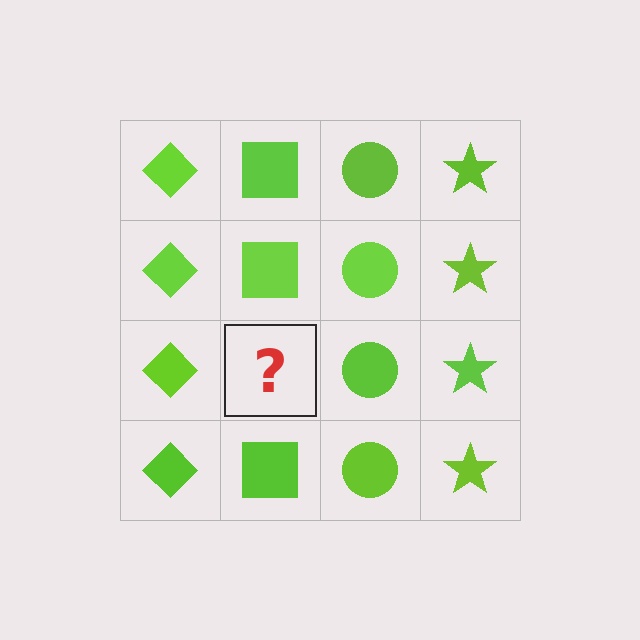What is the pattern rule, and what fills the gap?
The rule is that each column has a consistent shape. The gap should be filled with a lime square.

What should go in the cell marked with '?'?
The missing cell should contain a lime square.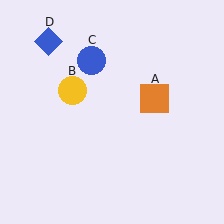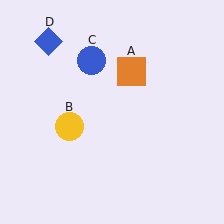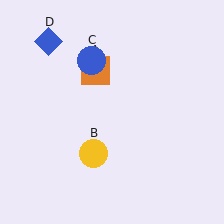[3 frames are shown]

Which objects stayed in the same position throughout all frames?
Blue circle (object C) and blue diamond (object D) remained stationary.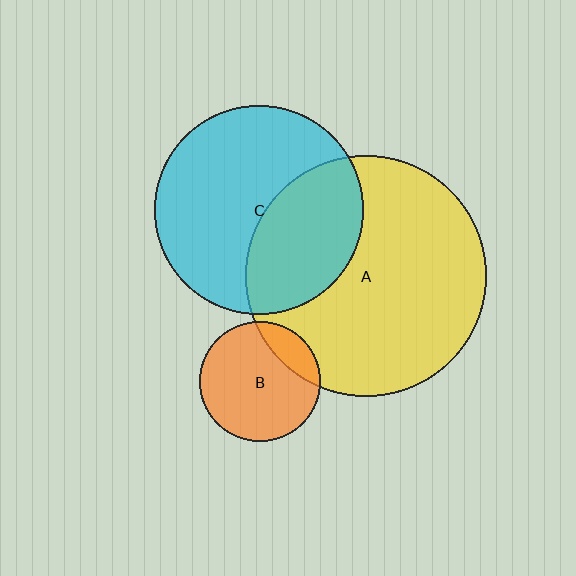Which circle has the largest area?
Circle A (yellow).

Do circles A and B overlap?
Yes.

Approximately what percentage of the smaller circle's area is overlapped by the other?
Approximately 20%.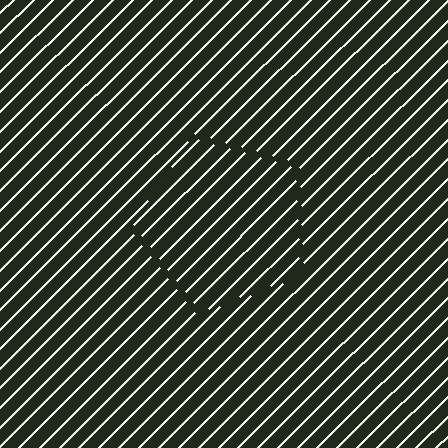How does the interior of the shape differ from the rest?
The interior of the shape contains the same grating, shifted by half a period — the contour is defined by the phase discontinuity where line-ends from the inner and outer gratings abut.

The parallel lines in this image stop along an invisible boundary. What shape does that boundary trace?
An illusory pentagon. The interior of the shape contains the same grating, shifted by half a period — the contour is defined by the phase discontinuity where line-ends from the inner and outer gratings abut.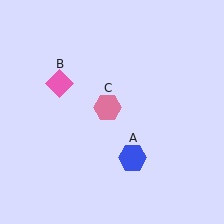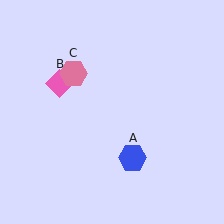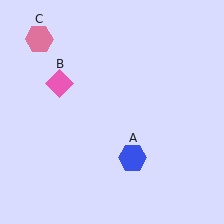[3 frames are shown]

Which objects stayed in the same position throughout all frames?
Blue hexagon (object A) and pink diamond (object B) remained stationary.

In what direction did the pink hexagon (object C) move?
The pink hexagon (object C) moved up and to the left.